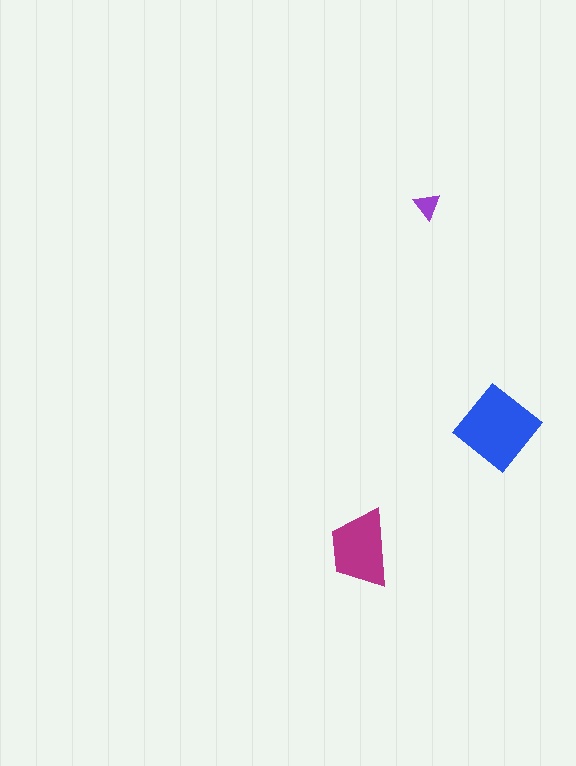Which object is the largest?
The blue diamond.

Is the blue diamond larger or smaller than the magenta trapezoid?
Larger.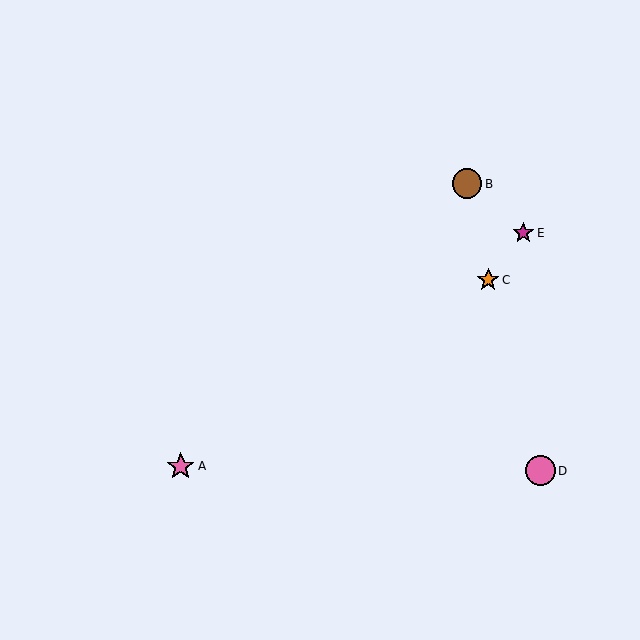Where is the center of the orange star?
The center of the orange star is at (488, 280).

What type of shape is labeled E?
Shape E is a magenta star.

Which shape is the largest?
The brown circle (labeled B) is the largest.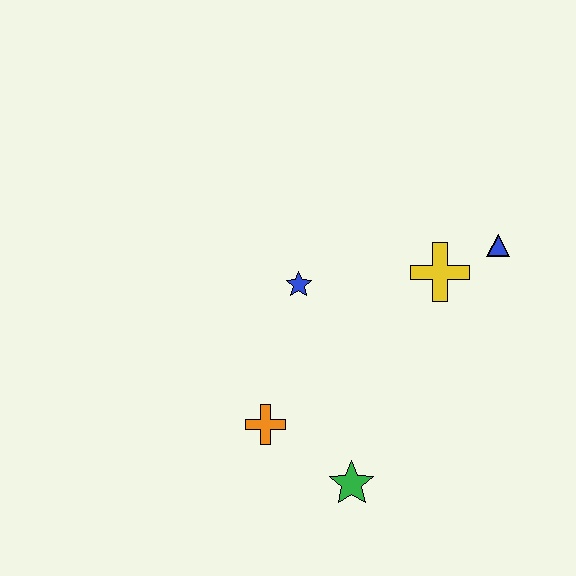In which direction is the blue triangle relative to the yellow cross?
The blue triangle is to the right of the yellow cross.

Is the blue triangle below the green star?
No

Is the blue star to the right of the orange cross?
Yes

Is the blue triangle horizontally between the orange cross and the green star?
No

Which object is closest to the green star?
The orange cross is closest to the green star.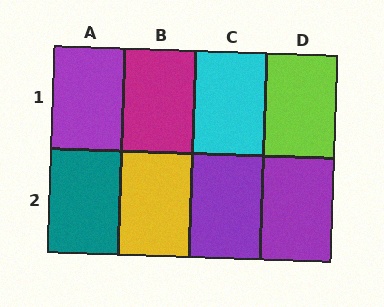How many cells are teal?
1 cell is teal.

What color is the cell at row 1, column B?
Magenta.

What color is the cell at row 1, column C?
Cyan.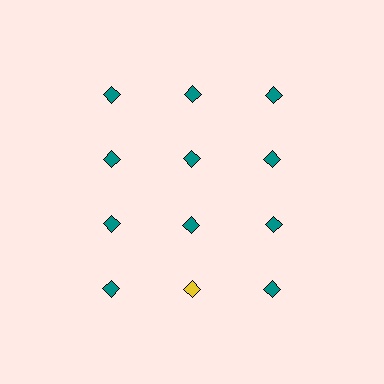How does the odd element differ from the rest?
It has a different color: yellow instead of teal.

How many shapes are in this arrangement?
There are 12 shapes arranged in a grid pattern.